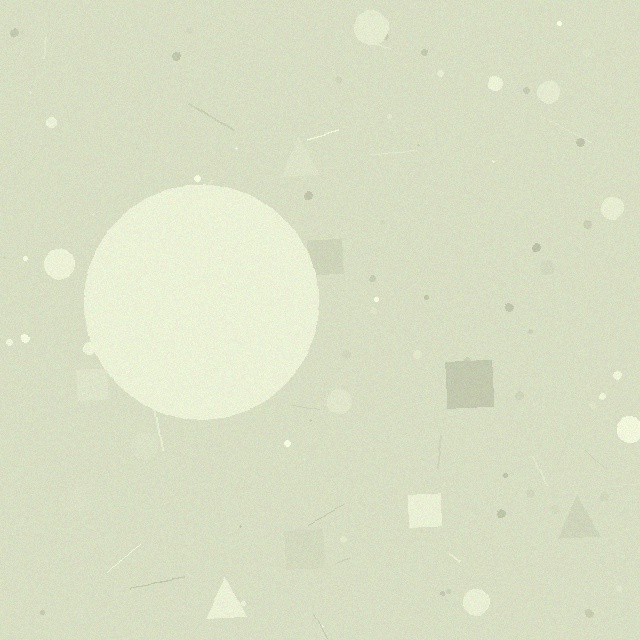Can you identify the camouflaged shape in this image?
The camouflaged shape is a circle.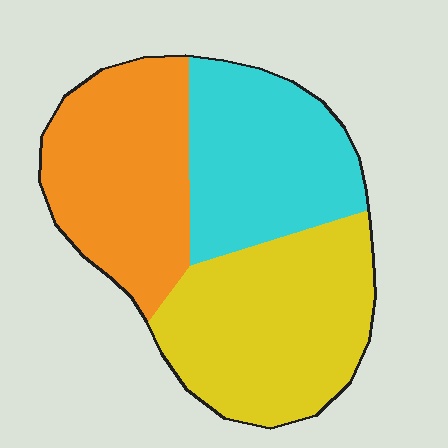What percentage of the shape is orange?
Orange takes up between a sixth and a third of the shape.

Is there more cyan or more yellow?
Yellow.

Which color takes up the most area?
Yellow, at roughly 40%.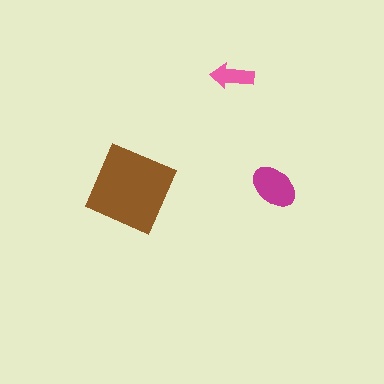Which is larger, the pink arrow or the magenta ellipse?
The magenta ellipse.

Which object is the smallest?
The pink arrow.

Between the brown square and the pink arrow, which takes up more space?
The brown square.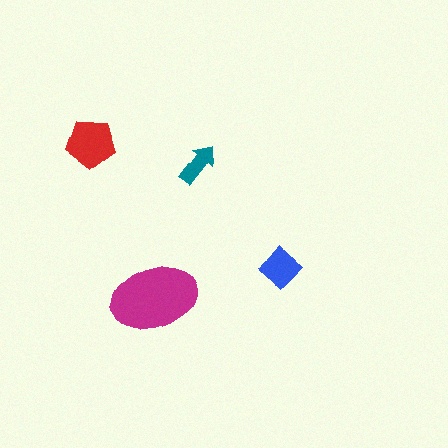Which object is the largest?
The magenta ellipse.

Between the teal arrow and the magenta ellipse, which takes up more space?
The magenta ellipse.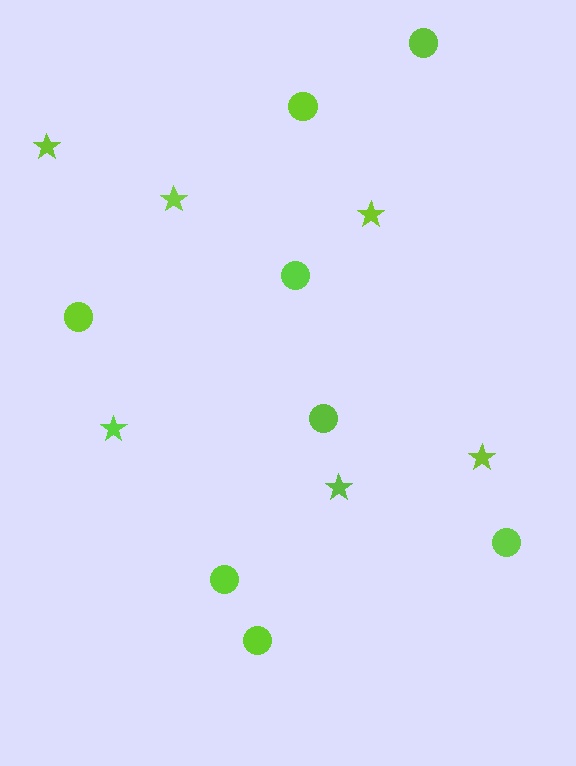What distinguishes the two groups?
There are 2 groups: one group of circles (8) and one group of stars (6).